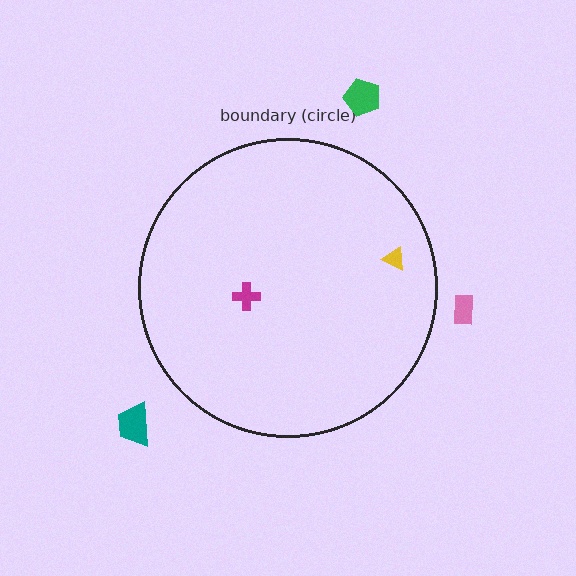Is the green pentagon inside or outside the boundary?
Outside.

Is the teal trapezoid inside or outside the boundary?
Outside.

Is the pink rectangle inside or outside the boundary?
Outside.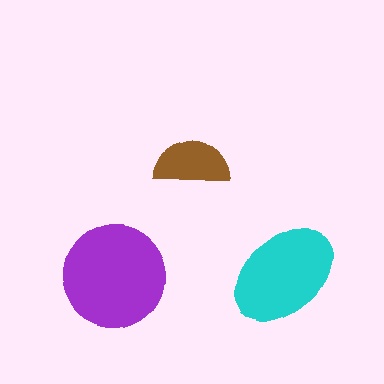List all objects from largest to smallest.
The purple circle, the cyan ellipse, the brown semicircle.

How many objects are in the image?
There are 3 objects in the image.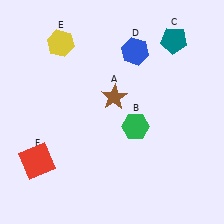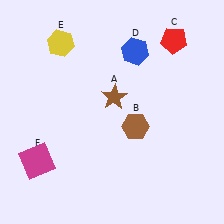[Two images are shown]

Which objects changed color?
B changed from green to brown. C changed from teal to red. F changed from red to magenta.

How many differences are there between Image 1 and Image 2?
There are 3 differences between the two images.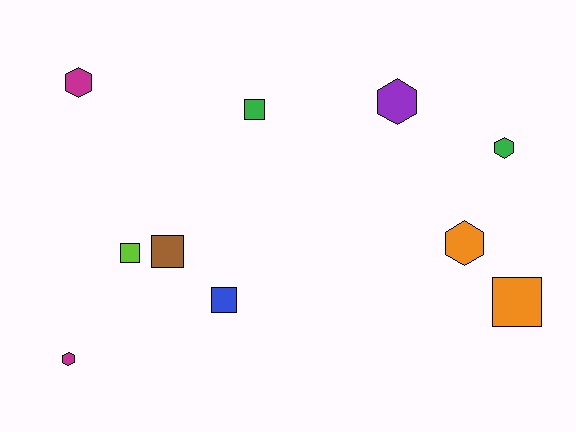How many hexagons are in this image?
There are 5 hexagons.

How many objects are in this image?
There are 10 objects.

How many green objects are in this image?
There are 2 green objects.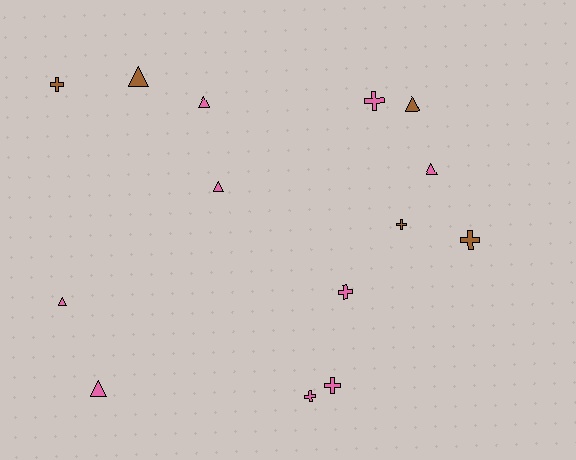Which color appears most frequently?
Pink, with 9 objects.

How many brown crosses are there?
There are 3 brown crosses.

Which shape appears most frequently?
Triangle, with 7 objects.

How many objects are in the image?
There are 14 objects.